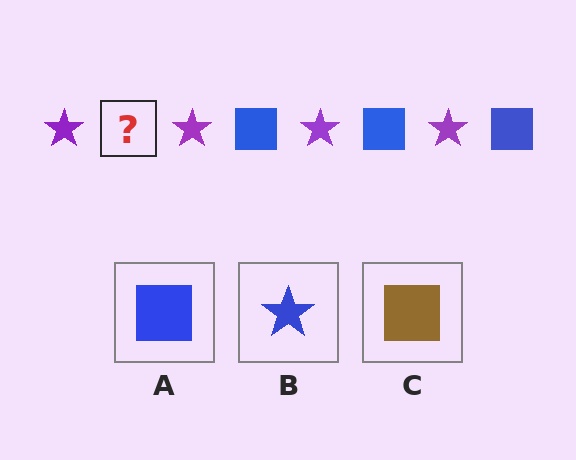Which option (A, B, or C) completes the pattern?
A.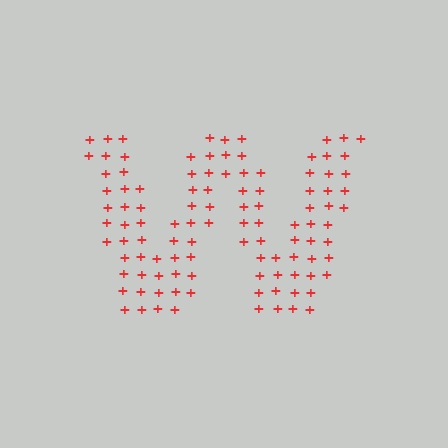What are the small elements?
The small elements are plus signs.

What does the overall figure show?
The overall figure shows the letter W.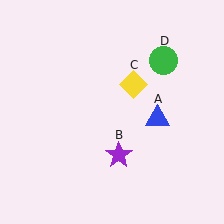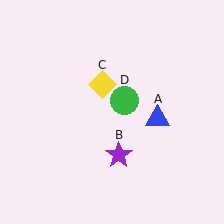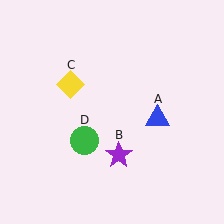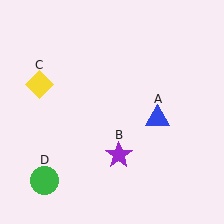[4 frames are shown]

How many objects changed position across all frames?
2 objects changed position: yellow diamond (object C), green circle (object D).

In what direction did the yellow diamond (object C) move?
The yellow diamond (object C) moved left.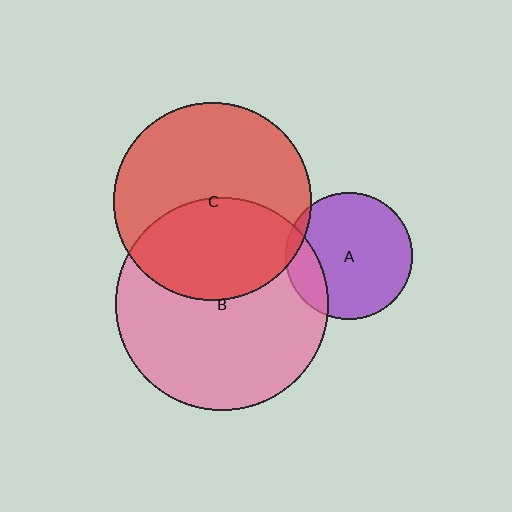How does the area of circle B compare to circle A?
Approximately 2.8 times.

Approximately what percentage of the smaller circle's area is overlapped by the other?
Approximately 20%.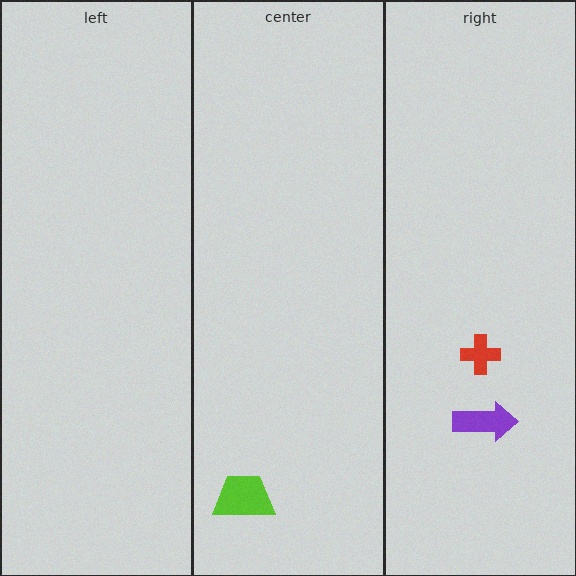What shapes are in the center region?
The lime trapezoid.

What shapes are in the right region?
The red cross, the purple arrow.